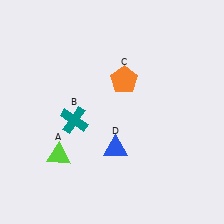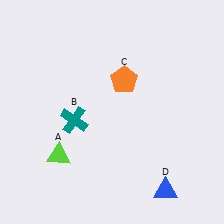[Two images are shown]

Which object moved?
The blue triangle (D) moved right.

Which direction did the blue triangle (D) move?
The blue triangle (D) moved right.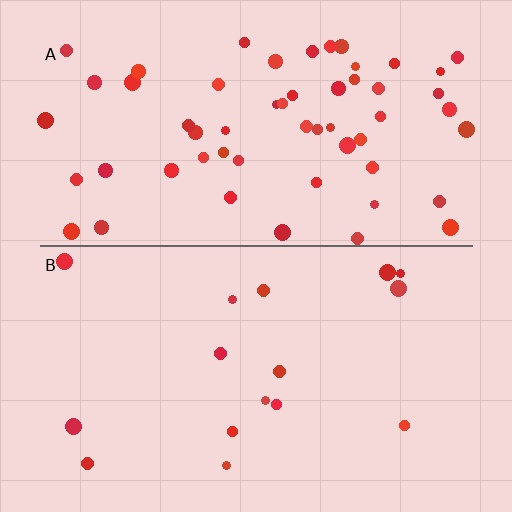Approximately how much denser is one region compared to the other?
Approximately 3.6× — region A over region B.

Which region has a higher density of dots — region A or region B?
A (the top).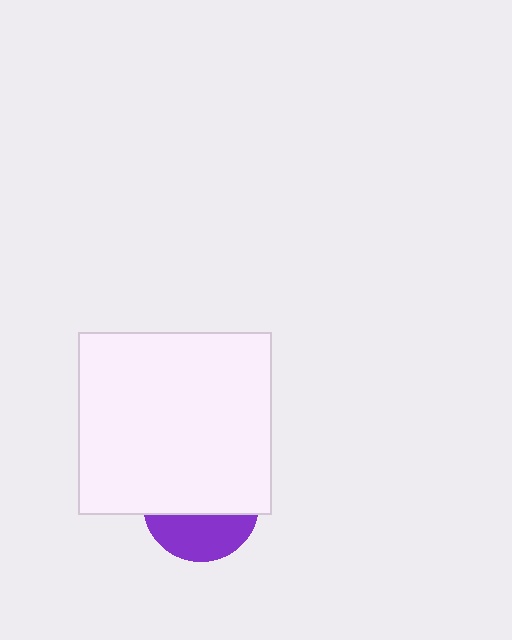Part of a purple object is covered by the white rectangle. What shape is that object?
It is a circle.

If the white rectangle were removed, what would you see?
You would see the complete purple circle.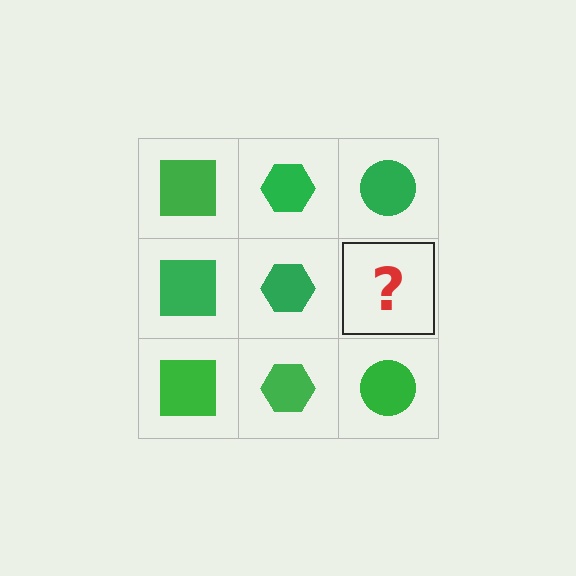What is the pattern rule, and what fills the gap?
The rule is that each column has a consistent shape. The gap should be filled with a green circle.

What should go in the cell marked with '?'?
The missing cell should contain a green circle.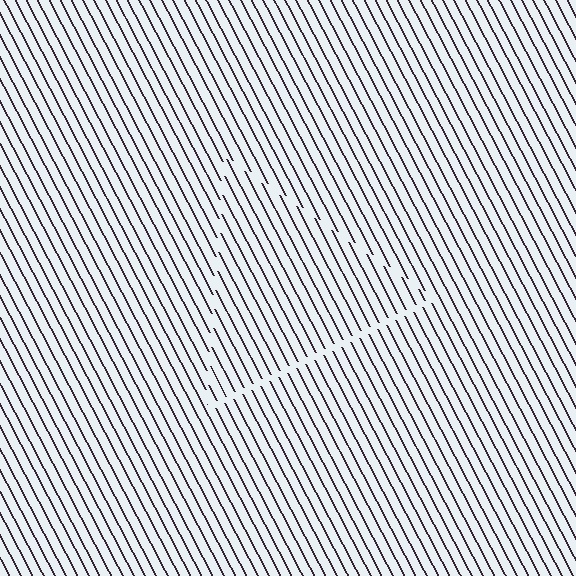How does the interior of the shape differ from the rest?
The interior of the shape contains the same grating, shifted by half a period — the contour is defined by the phase discontinuity where line-ends from the inner and outer gratings abut.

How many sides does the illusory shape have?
3 sides — the line-ends trace a triangle.